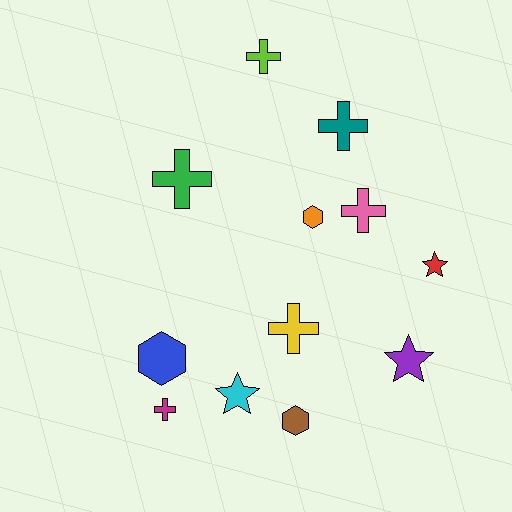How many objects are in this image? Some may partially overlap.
There are 12 objects.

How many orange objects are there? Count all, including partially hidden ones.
There is 1 orange object.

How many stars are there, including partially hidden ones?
There are 3 stars.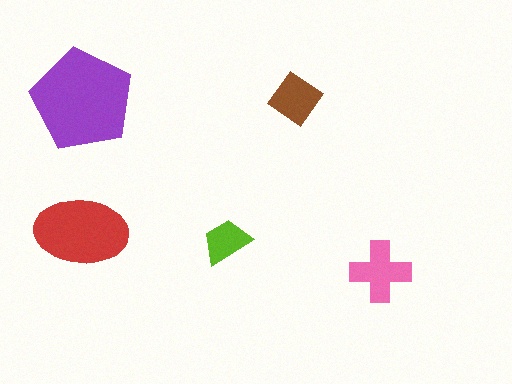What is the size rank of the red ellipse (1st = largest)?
2nd.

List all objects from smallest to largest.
The lime trapezoid, the brown diamond, the pink cross, the red ellipse, the purple pentagon.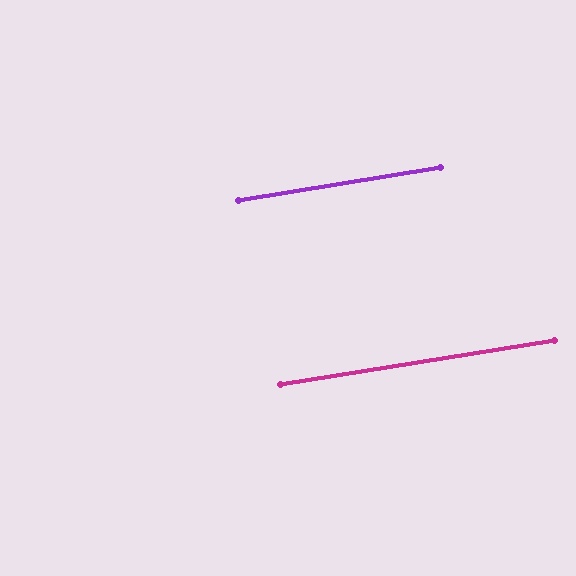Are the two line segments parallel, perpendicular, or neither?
Parallel — their directions differ by only 0.3°.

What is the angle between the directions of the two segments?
Approximately 0 degrees.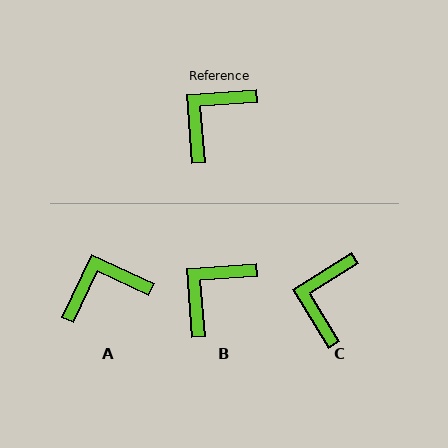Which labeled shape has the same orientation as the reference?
B.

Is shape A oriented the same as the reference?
No, it is off by about 30 degrees.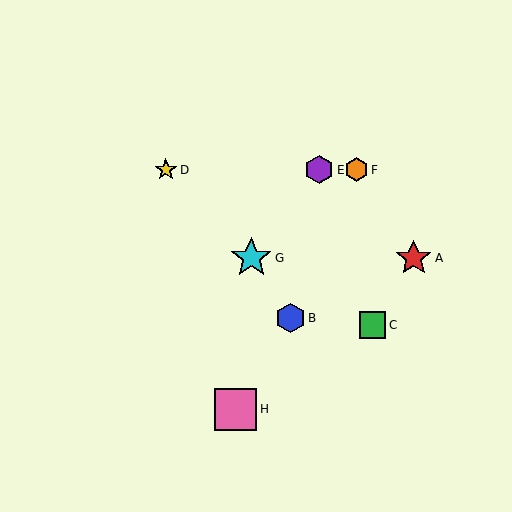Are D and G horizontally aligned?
No, D is at y≈170 and G is at y≈258.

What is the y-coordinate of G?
Object G is at y≈258.